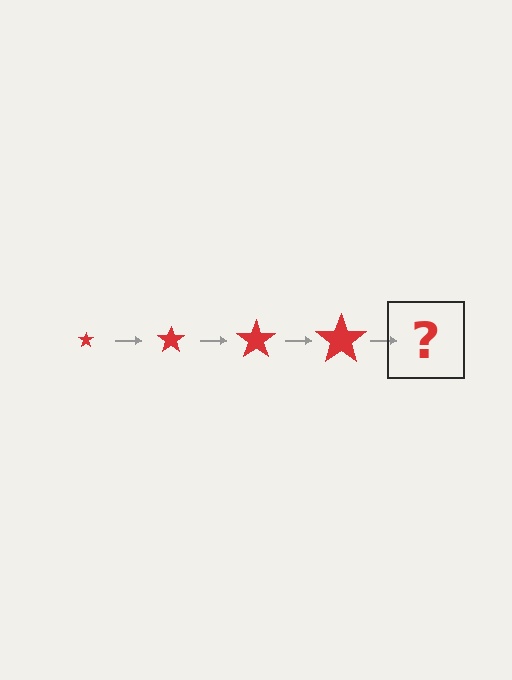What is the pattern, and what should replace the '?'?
The pattern is that the star gets progressively larger each step. The '?' should be a red star, larger than the previous one.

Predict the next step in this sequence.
The next step is a red star, larger than the previous one.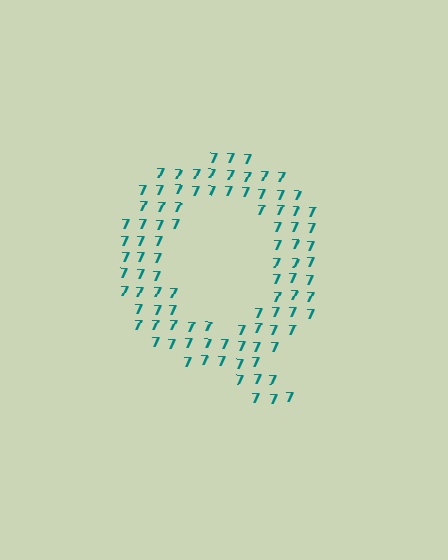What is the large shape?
The large shape is the letter Q.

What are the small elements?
The small elements are digit 7's.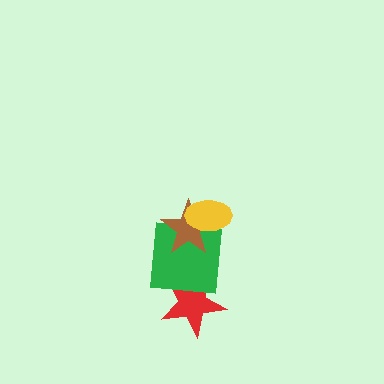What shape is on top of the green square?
The brown star is on top of the green square.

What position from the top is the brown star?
The brown star is 2nd from the top.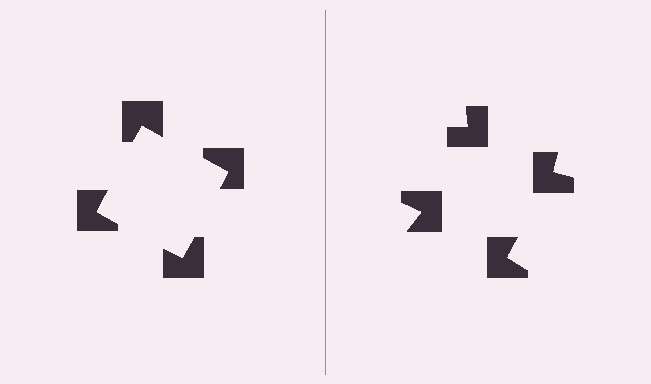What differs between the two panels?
The notched squares are positioned identically on both sides; only the wedge orientations differ. On the left they align to a square; on the right they are misaligned.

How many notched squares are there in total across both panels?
8 — 4 on each side.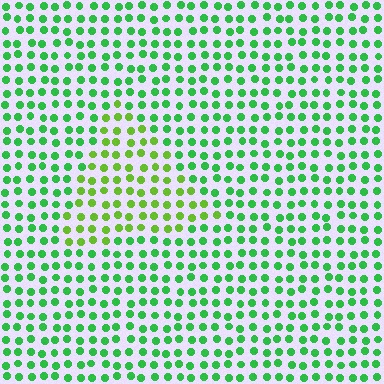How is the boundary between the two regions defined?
The boundary is defined purely by a slight shift in hue (about 34 degrees). Spacing, size, and orientation are identical on both sides.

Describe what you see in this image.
The image is filled with small green elements in a uniform arrangement. A triangle-shaped region is visible where the elements are tinted to a slightly different hue, forming a subtle color boundary.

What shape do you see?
I see a triangle.